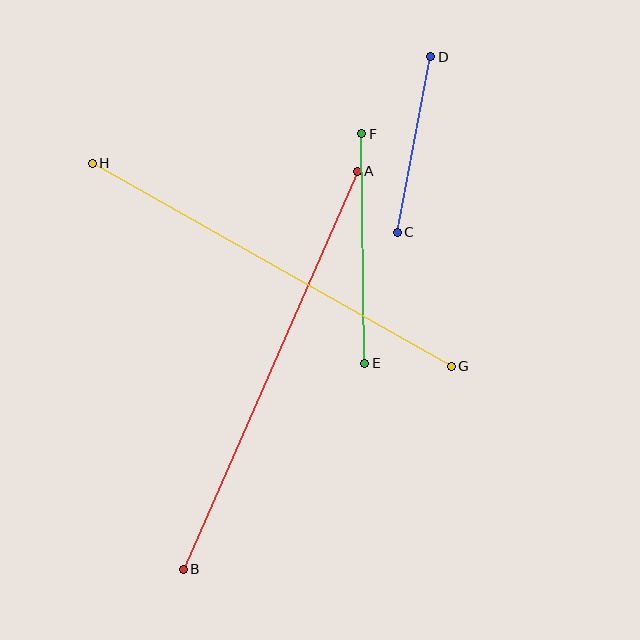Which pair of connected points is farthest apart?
Points A and B are farthest apart.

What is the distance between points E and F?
The distance is approximately 230 pixels.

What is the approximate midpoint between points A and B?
The midpoint is at approximately (270, 370) pixels.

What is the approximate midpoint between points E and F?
The midpoint is at approximately (363, 248) pixels.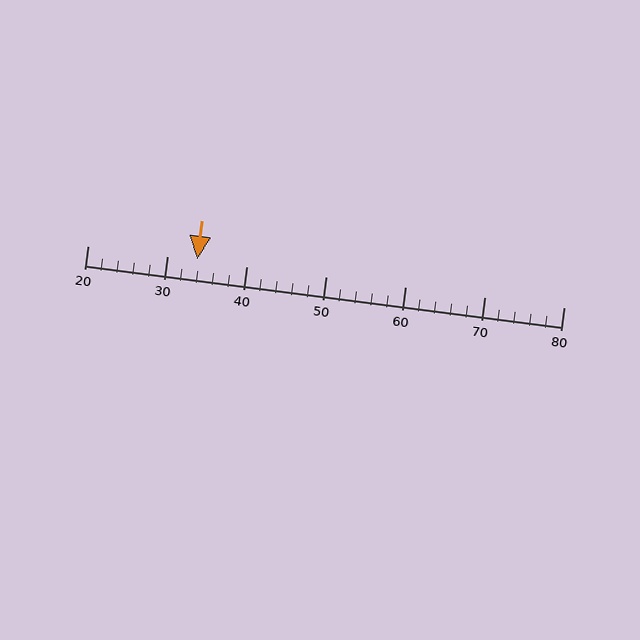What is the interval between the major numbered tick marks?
The major tick marks are spaced 10 units apart.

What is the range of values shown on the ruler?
The ruler shows values from 20 to 80.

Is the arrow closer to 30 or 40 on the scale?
The arrow is closer to 30.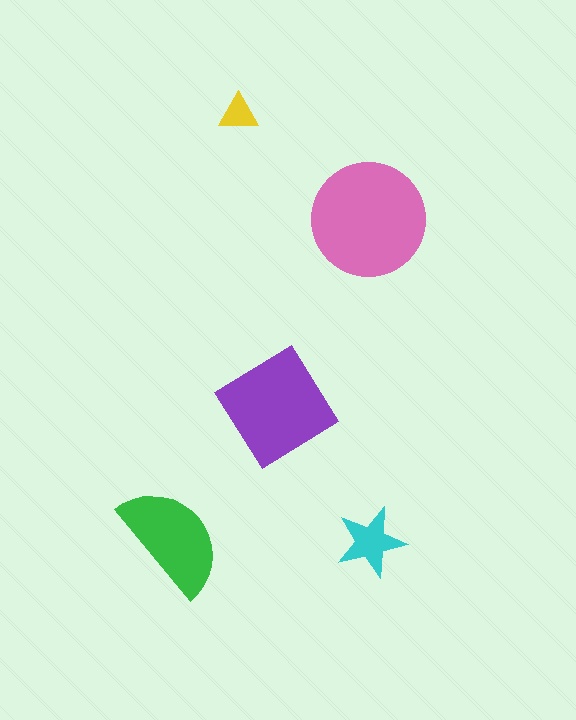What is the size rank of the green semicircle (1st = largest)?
3rd.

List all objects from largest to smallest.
The pink circle, the purple diamond, the green semicircle, the cyan star, the yellow triangle.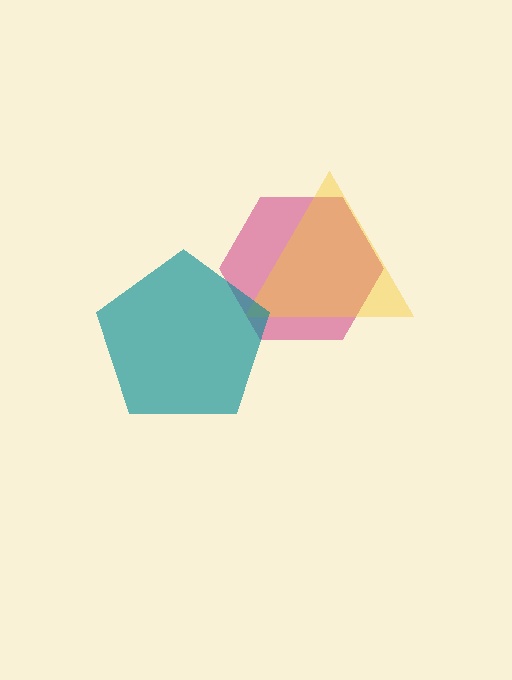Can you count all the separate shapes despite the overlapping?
Yes, there are 3 separate shapes.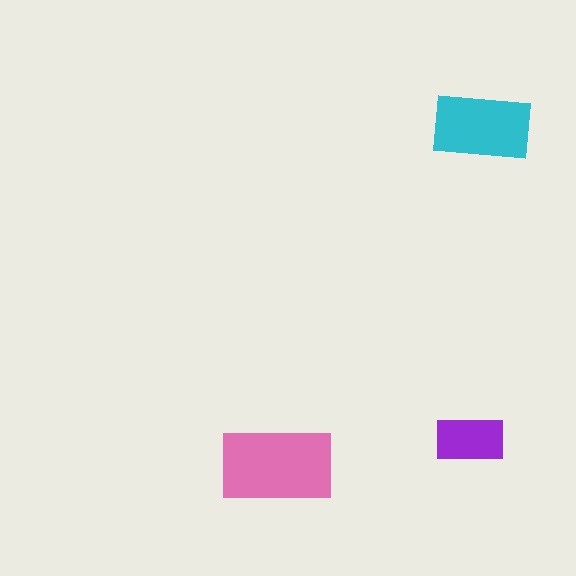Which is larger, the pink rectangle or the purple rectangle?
The pink one.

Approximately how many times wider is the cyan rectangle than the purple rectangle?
About 1.5 times wider.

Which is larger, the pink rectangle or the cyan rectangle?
The pink one.